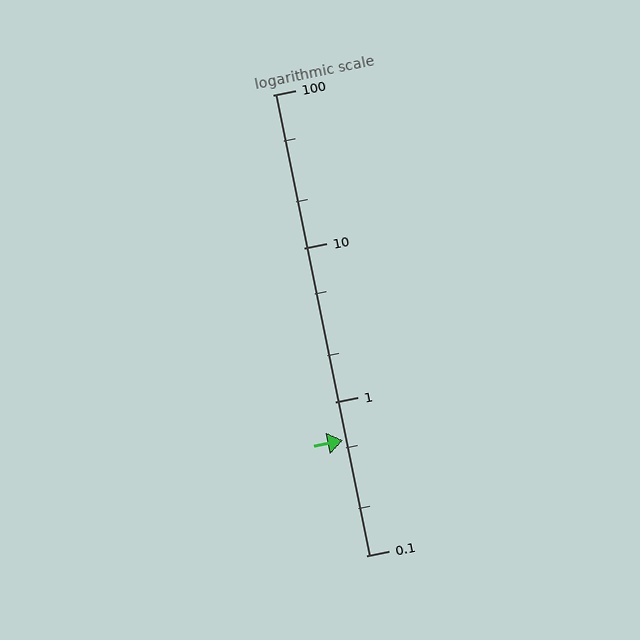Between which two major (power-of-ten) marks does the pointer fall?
The pointer is between 0.1 and 1.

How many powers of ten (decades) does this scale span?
The scale spans 3 decades, from 0.1 to 100.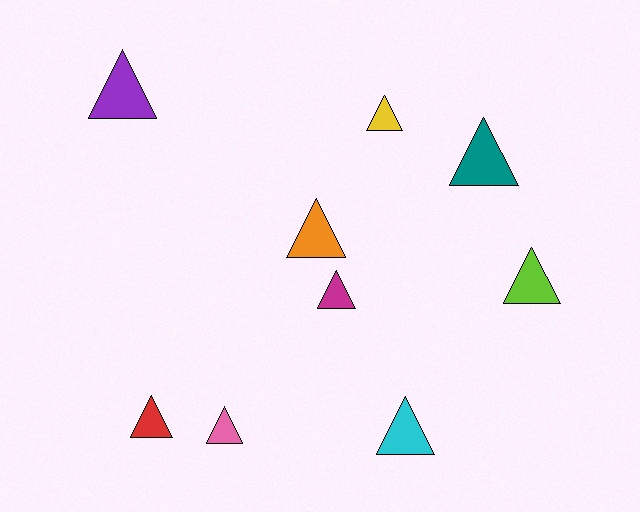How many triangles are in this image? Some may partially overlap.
There are 9 triangles.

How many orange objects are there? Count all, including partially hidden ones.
There is 1 orange object.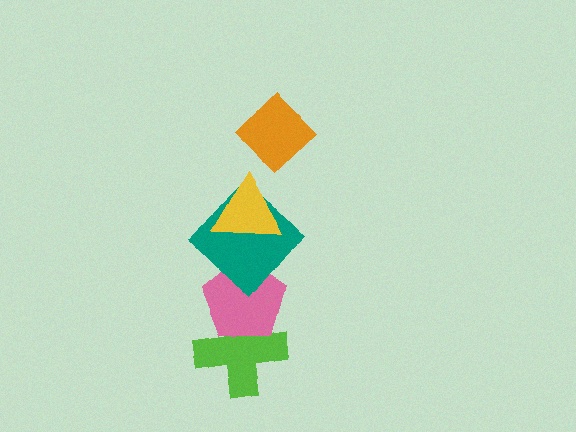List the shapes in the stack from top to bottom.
From top to bottom: the orange diamond, the yellow triangle, the teal diamond, the pink pentagon, the lime cross.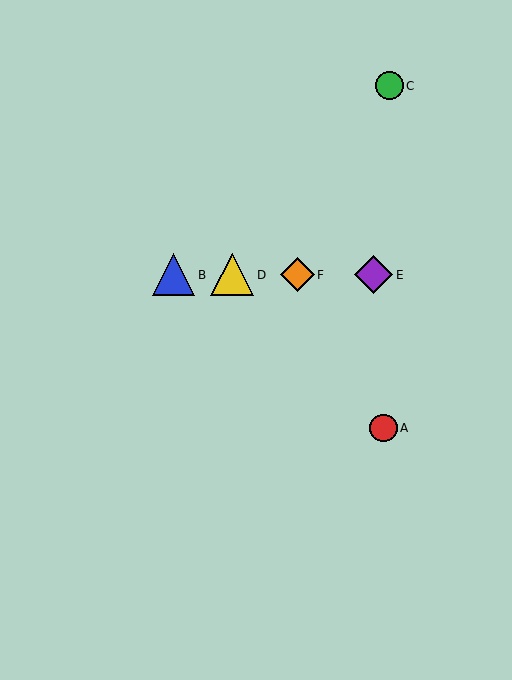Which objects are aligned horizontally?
Objects B, D, E, F are aligned horizontally.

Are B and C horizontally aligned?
No, B is at y≈275 and C is at y≈86.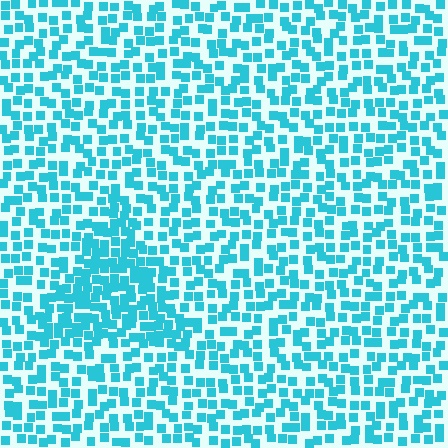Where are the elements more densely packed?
The elements are more densely packed inside the triangle boundary.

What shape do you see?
I see a triangle.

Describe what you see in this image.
The image contains small cyan elements arranged at two different densities. A triangle-shaped region is visible where the elements are more densely packed than the surrounding area.